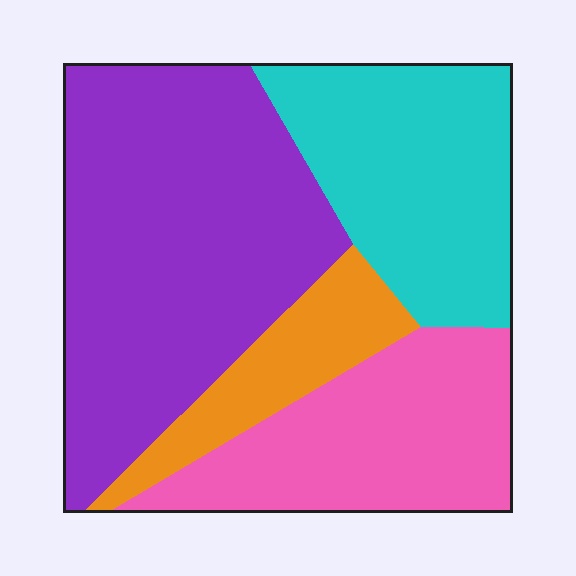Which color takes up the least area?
Orange, at roughly 10%.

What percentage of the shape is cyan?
Cyan covers around 25% of the shape.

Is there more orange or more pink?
Pink.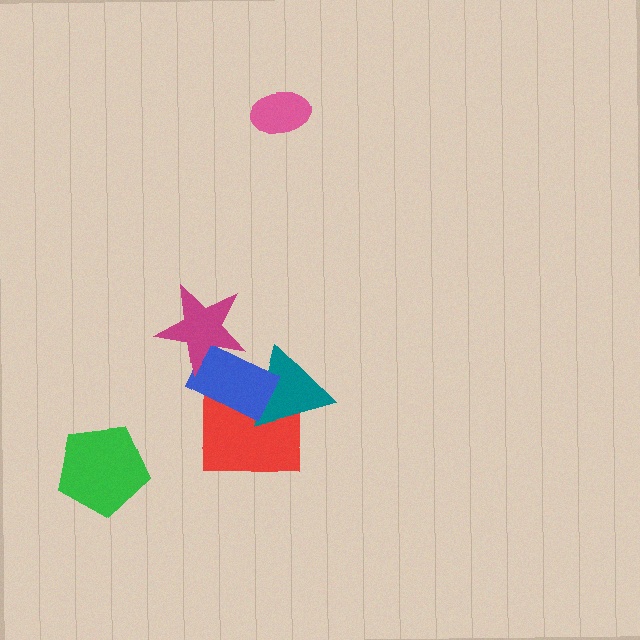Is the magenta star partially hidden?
No, no other shape covers it.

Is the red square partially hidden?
Yes, it is partially covered by another shape.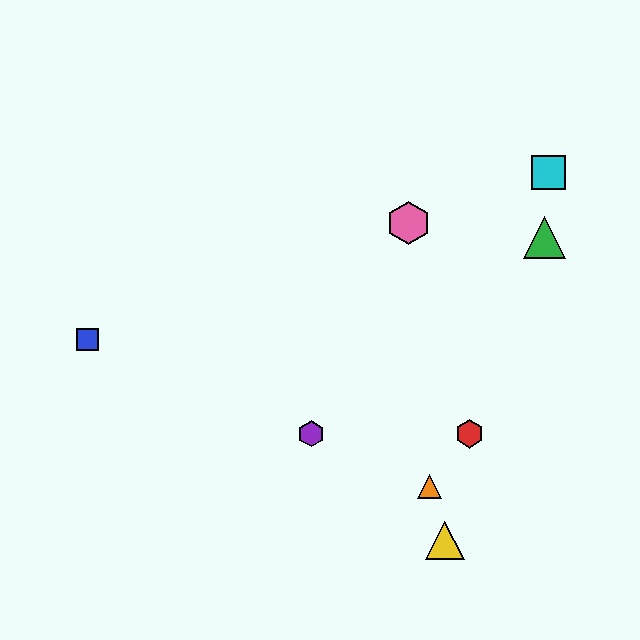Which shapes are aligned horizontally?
The red hexagon, the purple hexagon are aligned horizontally.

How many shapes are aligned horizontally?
2 shapes (the red hexagon, the purple hexagon) are aligned horizontally.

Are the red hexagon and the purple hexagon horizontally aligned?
Yes, both are at y≈434.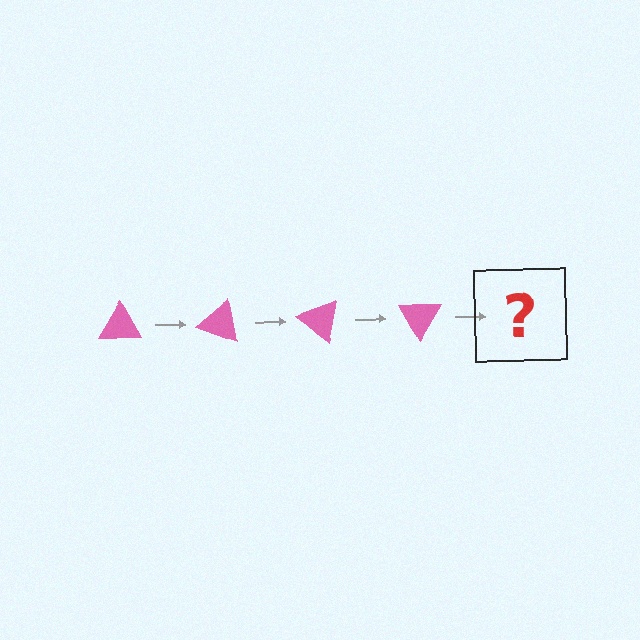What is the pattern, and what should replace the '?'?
The pattern is that the triangle rotates 20 degrees each step. The '?' should be a pink triangle rotated 80 degrees.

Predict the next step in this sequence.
The next step is a pink triangle rotated 80 degrees.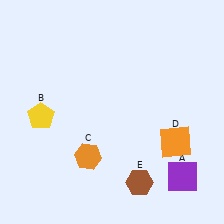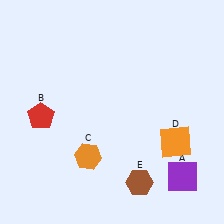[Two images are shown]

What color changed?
The pentagon (B) changed from yellow in Image 1 to red in Image 2.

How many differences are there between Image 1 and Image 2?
There is 1 difference between the two images.